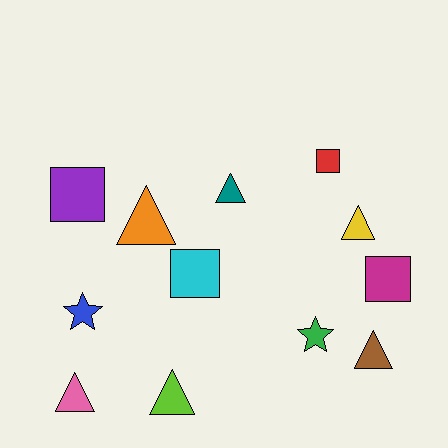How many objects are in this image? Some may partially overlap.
There are 12 objects.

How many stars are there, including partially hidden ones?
There are 2 stars.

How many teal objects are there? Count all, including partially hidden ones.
There is 1 teal object.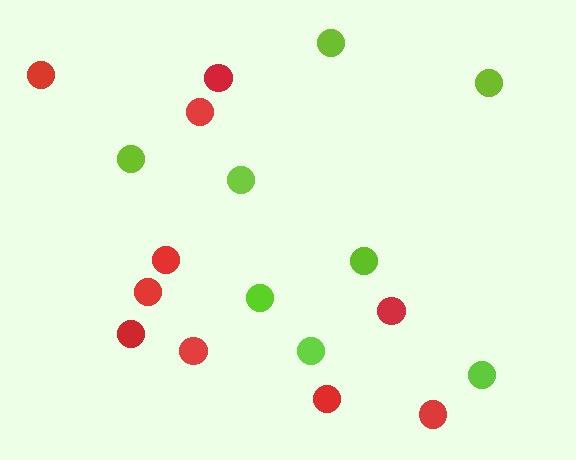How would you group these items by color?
There are 2 groups: one group of lime circles (8) and one group of red circles (10).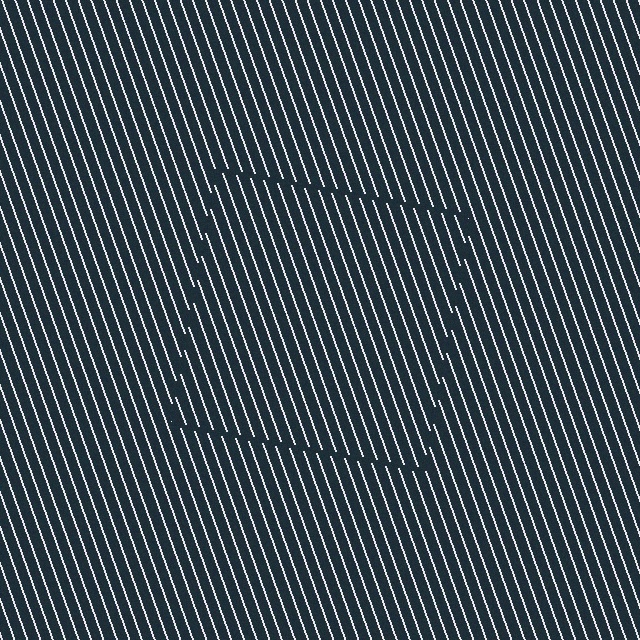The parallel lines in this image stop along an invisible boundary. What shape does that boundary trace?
An illusory square. The interior of the shape contains the same grating, shifted by half a period — the contour is defined by the phase discontinuity where line-ends from the inner and outer gratings abut.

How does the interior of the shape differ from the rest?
The interior of the shape contains the same grating, shifted by half a period — the contour is defined by the phase discontinuity where line-ends from the inner and outer gratings abut.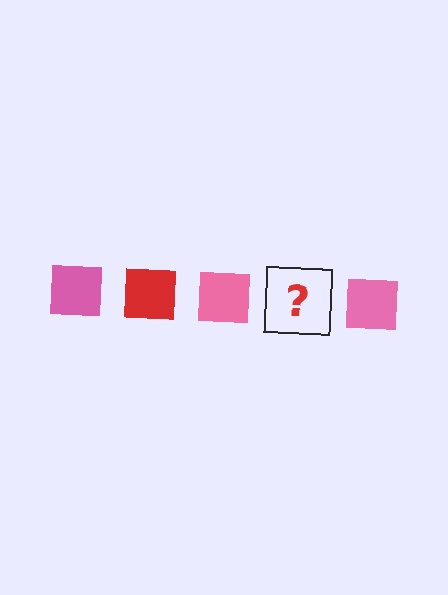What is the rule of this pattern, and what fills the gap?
The rule is that the pattern cycles through pink, red squares. The gap should be filled with a red square.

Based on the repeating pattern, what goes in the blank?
The blank should be a red square.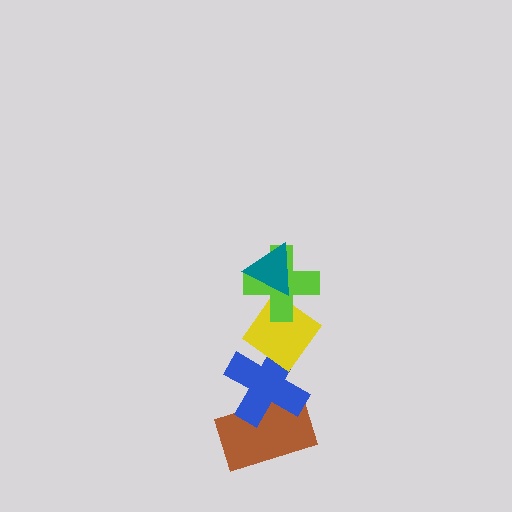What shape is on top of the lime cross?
The teal triangle is on top of the lime cross.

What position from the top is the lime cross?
The lime cross is 2nd from the top.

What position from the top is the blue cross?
The blue cross is 4th from the top.